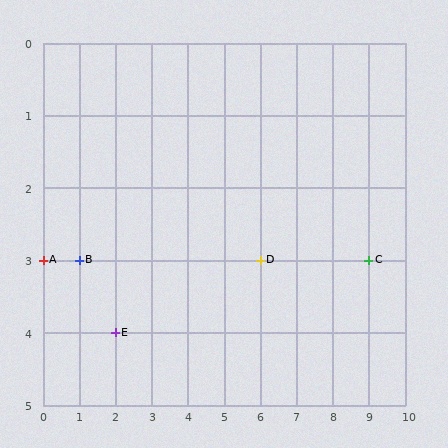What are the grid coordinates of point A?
Point A is at grid coordinates (0, 3).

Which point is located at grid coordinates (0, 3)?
Point A is at (0, 3).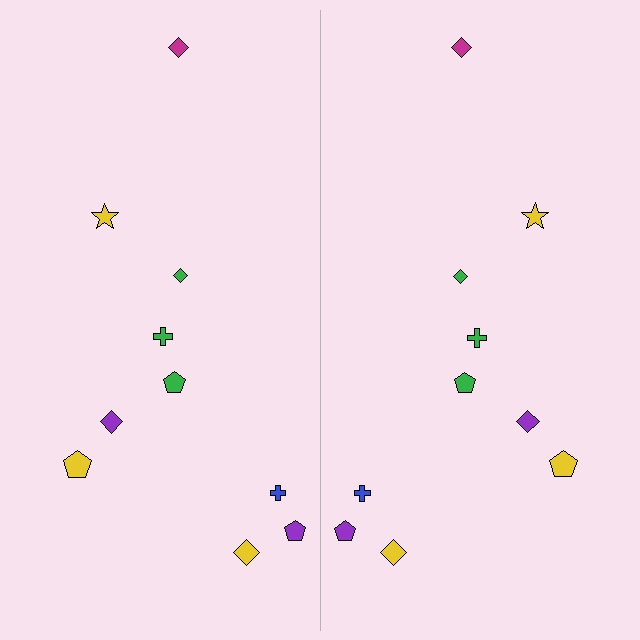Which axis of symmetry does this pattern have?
The pattern has a vertical axis of symmetry running through the center of the image.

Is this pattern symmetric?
Yes, this pattern has bilateral (reflection) symmetry.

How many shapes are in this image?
There are 20 shapes in this image.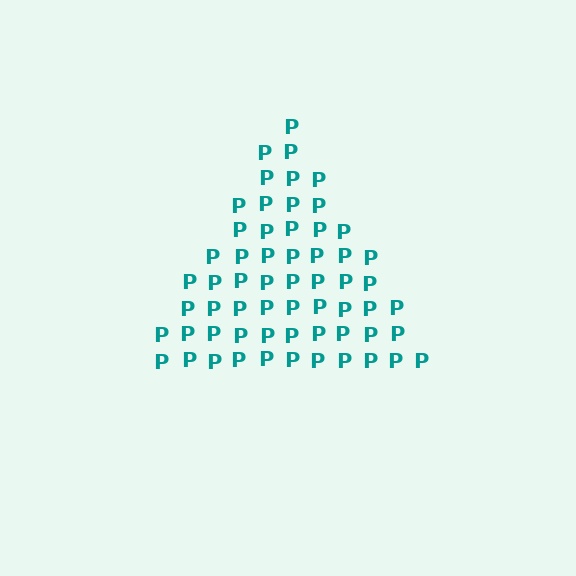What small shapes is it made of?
It is made of small letter P's.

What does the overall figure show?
The overall figure shows a triangle.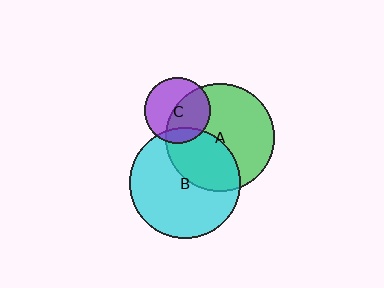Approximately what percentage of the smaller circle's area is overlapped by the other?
Approximately 15%.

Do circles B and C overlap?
Yes.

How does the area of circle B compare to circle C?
Approximately 2.8 times.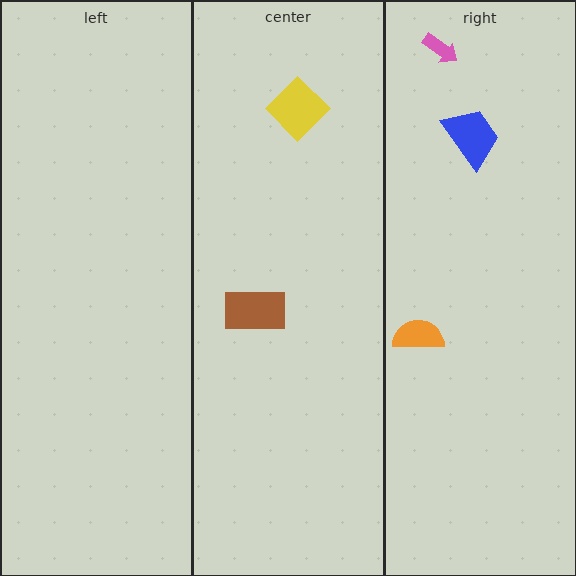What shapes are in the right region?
The orange semicircle, the pink arrow, the blue trapezoid.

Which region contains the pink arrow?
The right region.